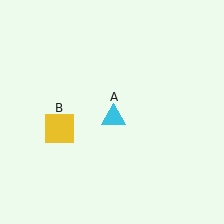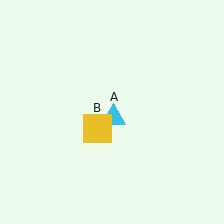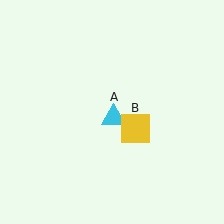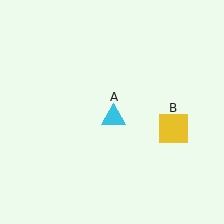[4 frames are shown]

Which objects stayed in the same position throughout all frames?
Cyan triangle (object A) remained stationary.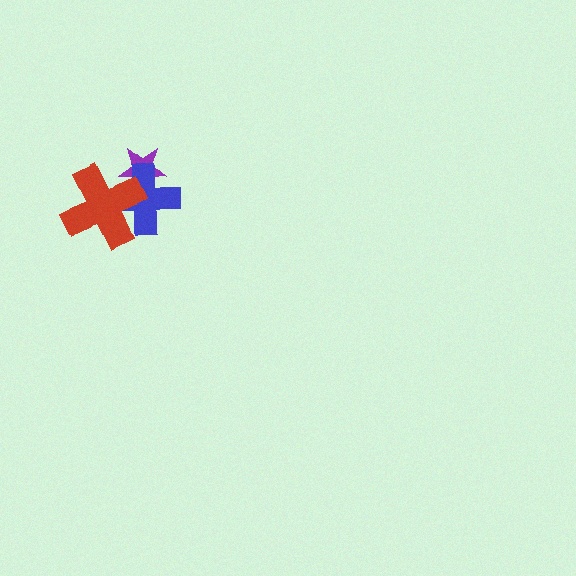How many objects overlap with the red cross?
2 objects overlap with the red cross.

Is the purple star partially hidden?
Yes, it is partially covered by another shape.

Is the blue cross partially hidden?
Yes, it is partially covered by another shape.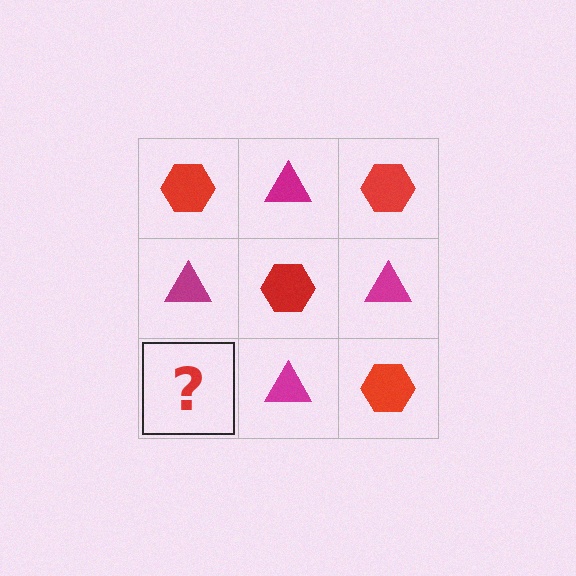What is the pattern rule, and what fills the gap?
The rule is that it alternates red hexagon and magenta triangle in a checkerboard pattern. The gap should be filled with a red hexagon.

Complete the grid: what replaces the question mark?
The question mark should be replaced with a red hexagon.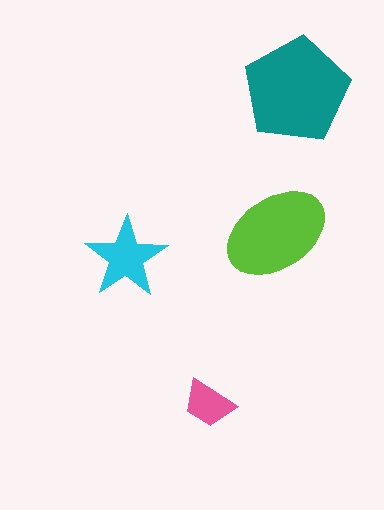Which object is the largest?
The teal pentagon.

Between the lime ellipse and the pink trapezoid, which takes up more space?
The lime ellipse.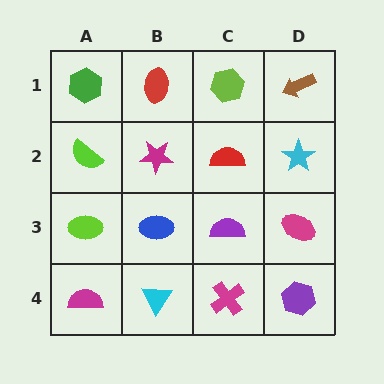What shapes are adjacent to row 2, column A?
A green hexagon (row 1, column A), a lime ellipse (row 3, column A), a magenta star (row 2, column B).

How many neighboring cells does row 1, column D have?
2.